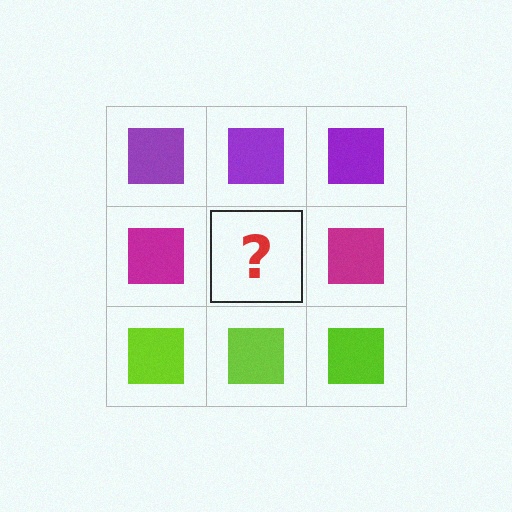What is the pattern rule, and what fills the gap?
The rule is that each row has a consistent color. The gap should be filled with a magenta square.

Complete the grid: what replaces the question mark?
The question mark should be replaced with a magenta square.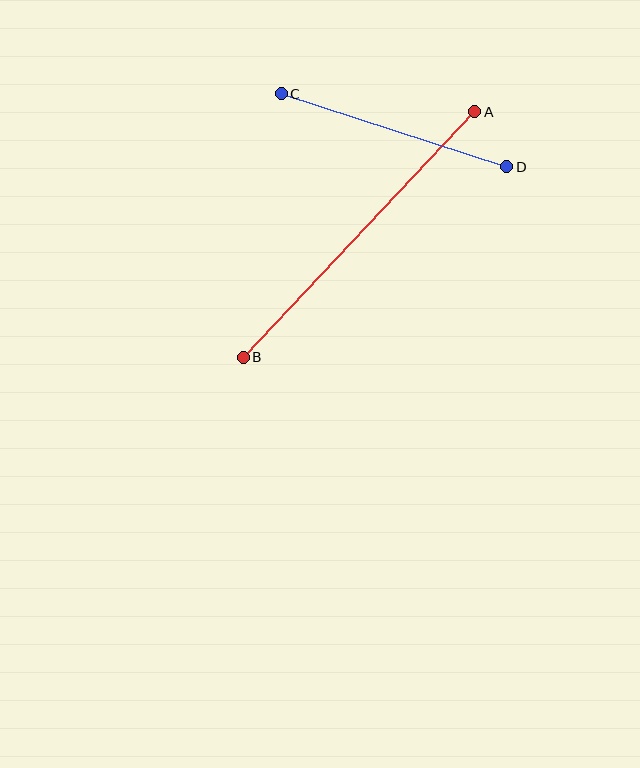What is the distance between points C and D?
The distance is approximately 237 pixels.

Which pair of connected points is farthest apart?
Points A and B are farthest apart.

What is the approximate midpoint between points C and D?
The midpoint is at approximately (394, 130) pixels.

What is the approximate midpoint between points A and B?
The midpoint is at approximately (359, 235) pixels.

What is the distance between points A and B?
The distance is approximately 338 pixels.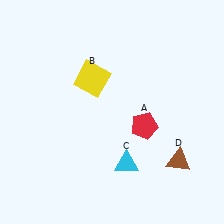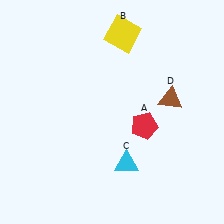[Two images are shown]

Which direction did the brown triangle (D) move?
The brown triangle (D) moved up.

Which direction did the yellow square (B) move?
The yellow square (B) moved up.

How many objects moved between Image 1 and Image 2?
2 objects moved between the two images.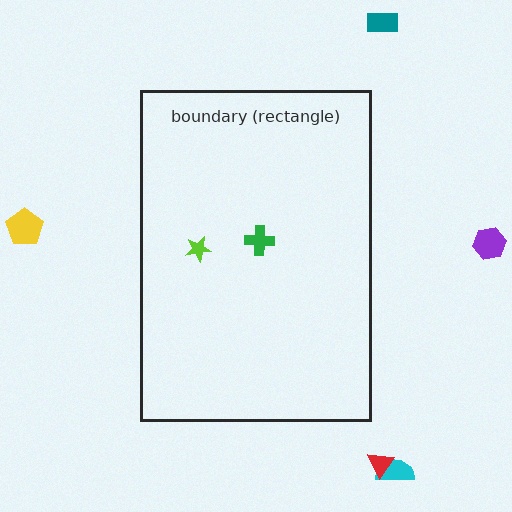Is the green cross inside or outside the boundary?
Inside.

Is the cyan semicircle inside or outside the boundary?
Outside.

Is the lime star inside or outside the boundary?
Inside.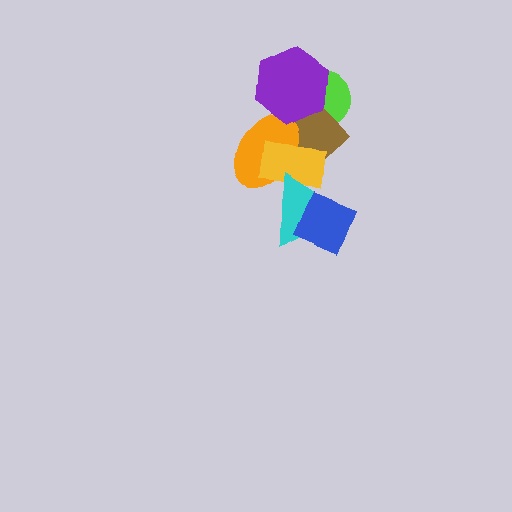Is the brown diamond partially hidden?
Yes, it is partially covered by another shape.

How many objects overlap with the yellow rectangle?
3 objects overlap with the yellow rectangle.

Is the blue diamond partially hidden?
No, no other shape covers it.